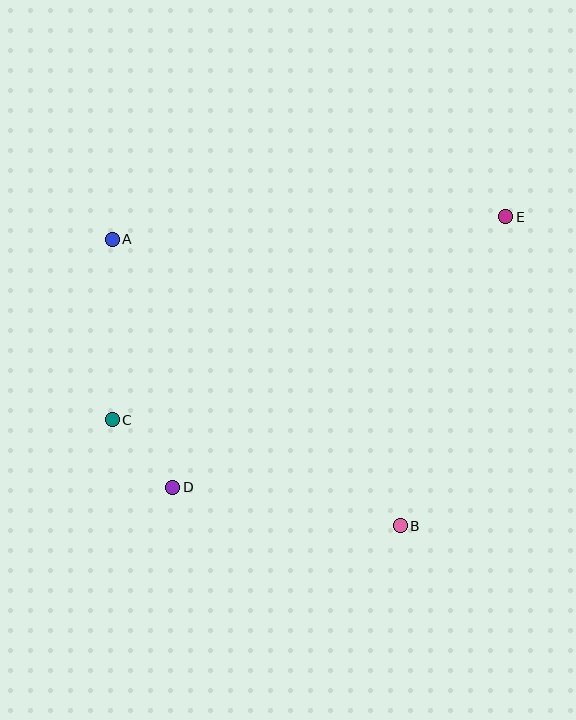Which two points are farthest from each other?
Points C and E are farthest from each other.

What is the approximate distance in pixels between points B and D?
The distance between B and D is approximately 231 pixels.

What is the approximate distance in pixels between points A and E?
The distance between A and E is approximately 394 pixels.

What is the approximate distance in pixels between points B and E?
The distance between B and E is approximately 326 pixels.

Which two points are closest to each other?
Points C and D are closest to each other.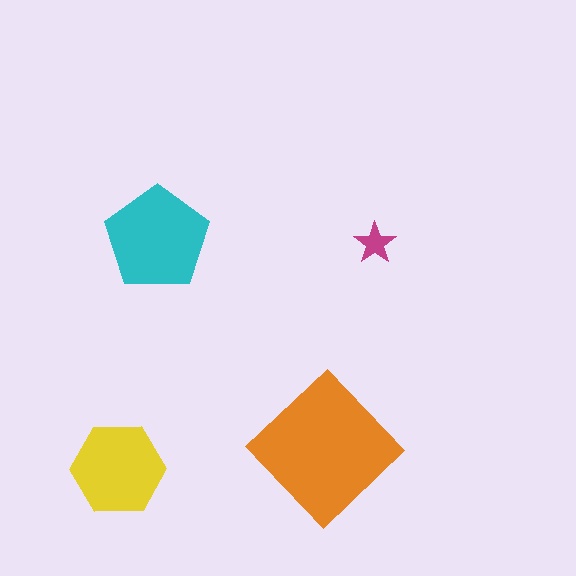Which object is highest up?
The cyan pentagon is topmost.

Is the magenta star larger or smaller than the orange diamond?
Smaller.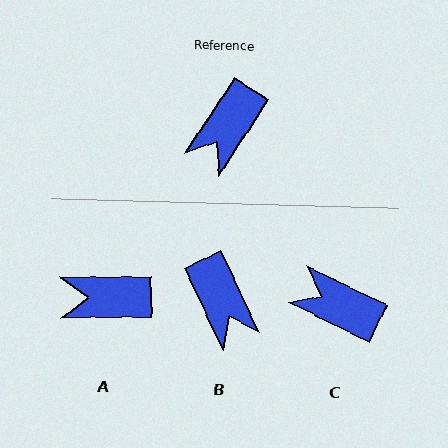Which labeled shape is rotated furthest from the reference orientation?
C, about 83 degrees away.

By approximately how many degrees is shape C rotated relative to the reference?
Approximately 83 degrees clockwise.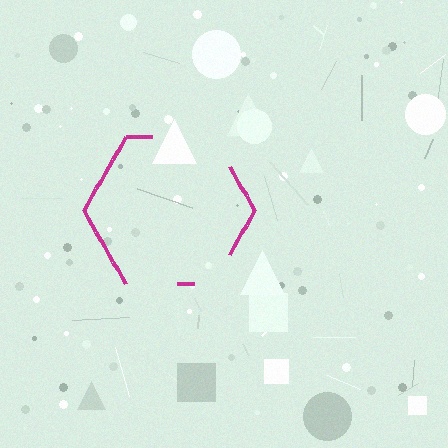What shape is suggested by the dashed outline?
The dashed outline suggests a hexagon.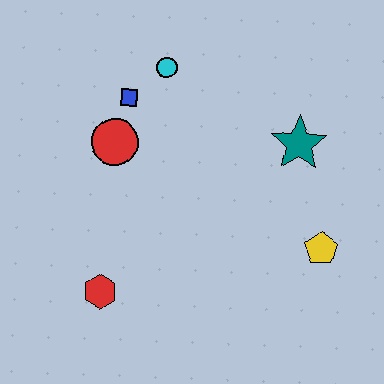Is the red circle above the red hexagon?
Yes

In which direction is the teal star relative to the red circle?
The teal star is to the right of the red circle.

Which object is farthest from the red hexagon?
The teal star is farthest from the red hexagon.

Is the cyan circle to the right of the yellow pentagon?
No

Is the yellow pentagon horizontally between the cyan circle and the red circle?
No